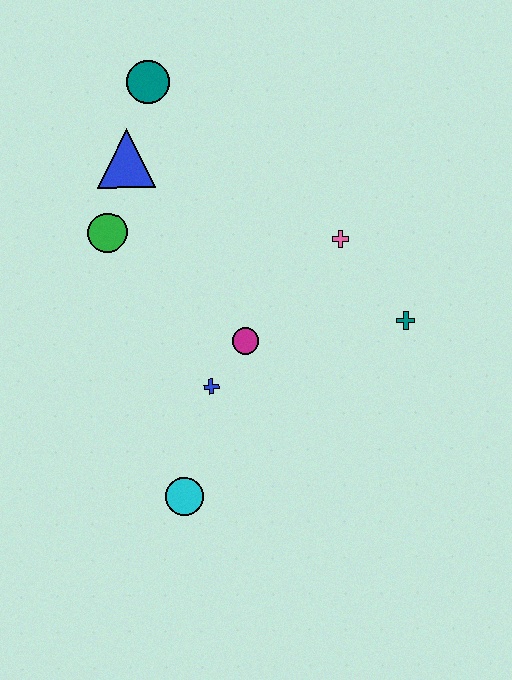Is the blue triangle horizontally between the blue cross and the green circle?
Yes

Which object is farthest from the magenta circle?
The teal circle is farthest from the magenta circle.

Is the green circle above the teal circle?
No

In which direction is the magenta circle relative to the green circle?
The magenta circle is to the right of the green circle.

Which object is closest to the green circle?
The blue triangle is closest to the green circle.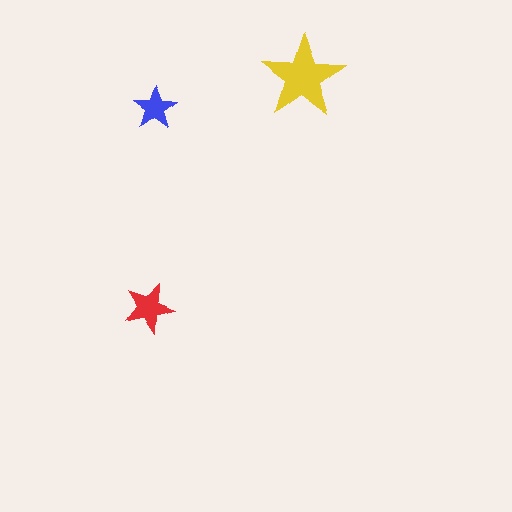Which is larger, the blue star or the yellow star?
The yellow one.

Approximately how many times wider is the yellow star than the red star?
About 1.5 times wider.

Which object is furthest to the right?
The yellow star is rightmost.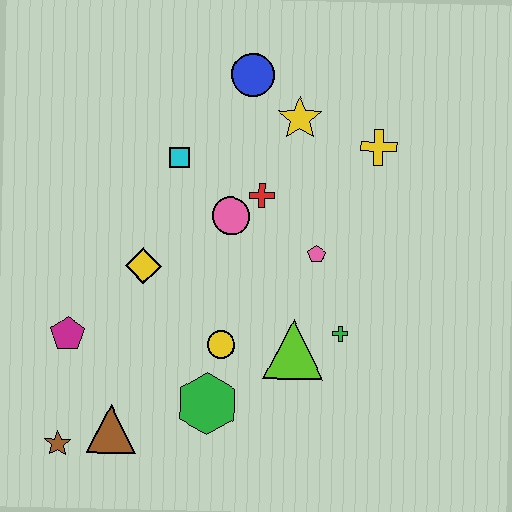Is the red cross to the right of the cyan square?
Yes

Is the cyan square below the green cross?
No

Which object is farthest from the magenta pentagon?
The yellow cross is farthest from the magenta pentagon.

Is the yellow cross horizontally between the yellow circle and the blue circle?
No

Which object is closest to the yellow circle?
The green hexagon is closest to the yellow circle.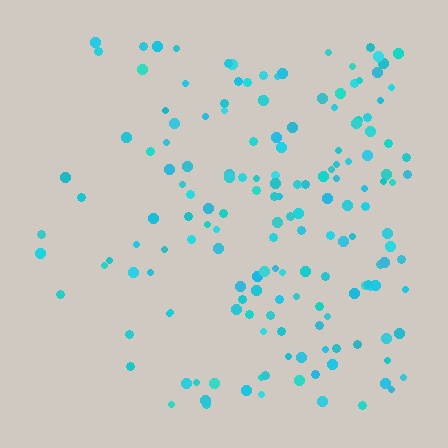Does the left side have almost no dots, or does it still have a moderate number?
Still a moderate number, just noticeably fewer than the right.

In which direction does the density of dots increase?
From left to right, with the right side densest.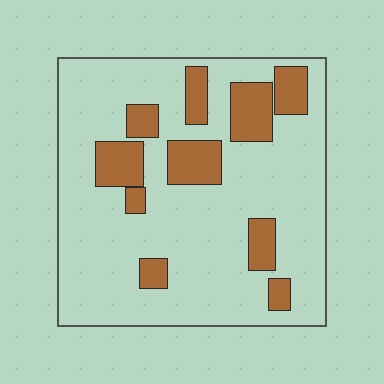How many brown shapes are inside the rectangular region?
10.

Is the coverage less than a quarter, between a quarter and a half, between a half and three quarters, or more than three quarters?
Less than a quarter.